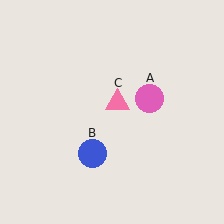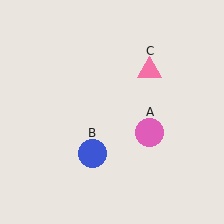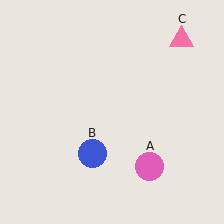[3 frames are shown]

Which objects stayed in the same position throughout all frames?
Blue circle (object B) remained stationary.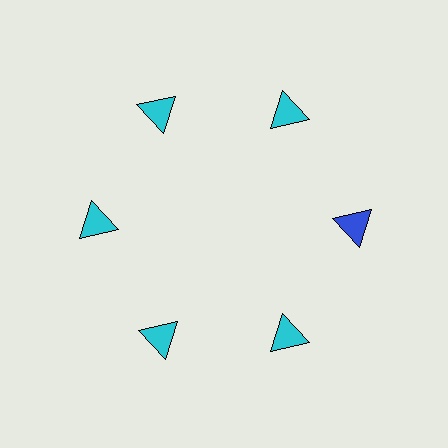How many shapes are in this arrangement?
There are 6 shapes arranged in a ring pattern.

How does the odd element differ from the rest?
It has a different color: blue instead of cyan.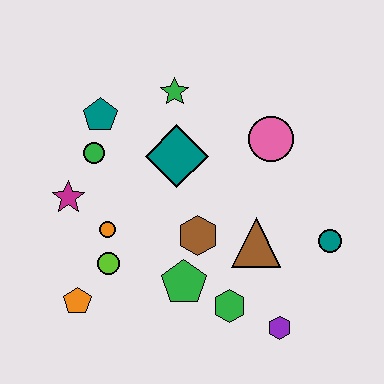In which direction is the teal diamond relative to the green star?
The teal diamond is below the green star.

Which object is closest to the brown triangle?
The brown hexagon is closest to the brown triangle.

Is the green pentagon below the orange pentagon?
No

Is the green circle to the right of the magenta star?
Yes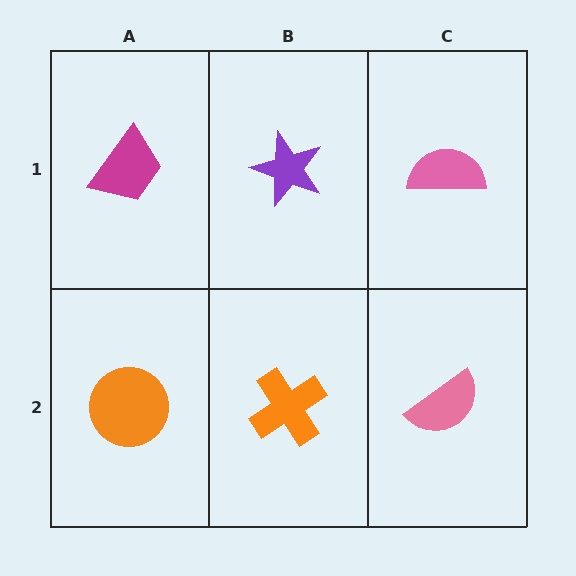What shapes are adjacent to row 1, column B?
An orange cross (row 2, column B), a magenta trapezoid (row 1, column A), a pink semicircle (row 1, column C).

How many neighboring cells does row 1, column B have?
3.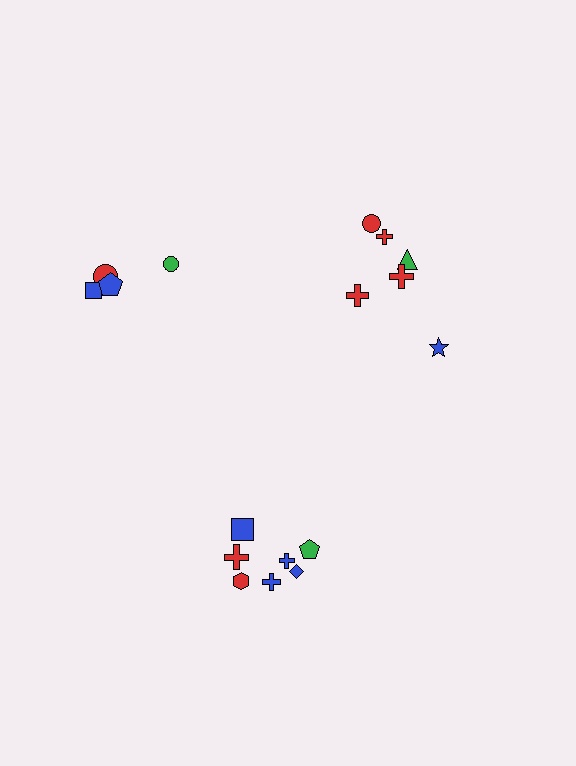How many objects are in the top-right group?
There are 6 objects.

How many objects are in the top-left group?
There are 4 objects.